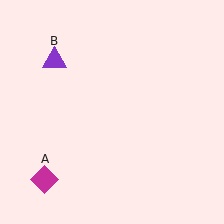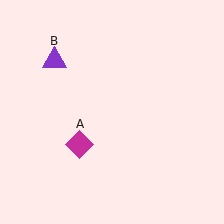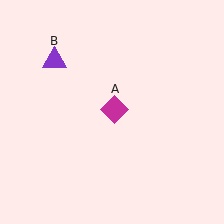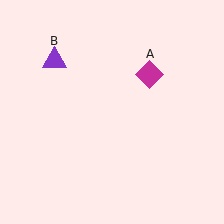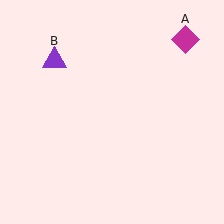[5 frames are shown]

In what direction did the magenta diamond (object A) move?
The magenta diamond (object A) moved up and to the right.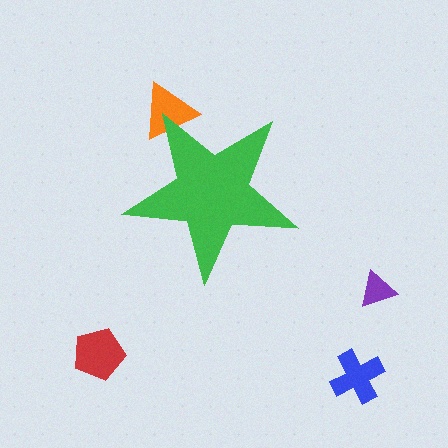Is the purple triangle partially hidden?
No, the purple triangle is fully visible.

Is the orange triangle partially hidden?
Yes, the orange triangle is partially hidden behind the green star.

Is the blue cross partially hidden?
No, the blue cross is fully visible.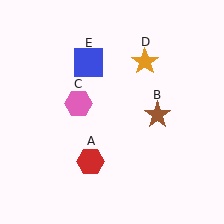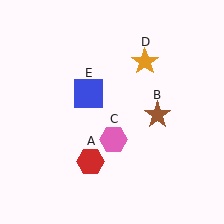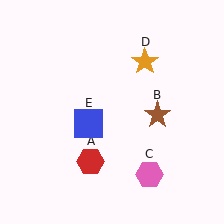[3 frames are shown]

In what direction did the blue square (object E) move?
The blue square (object E) moved down.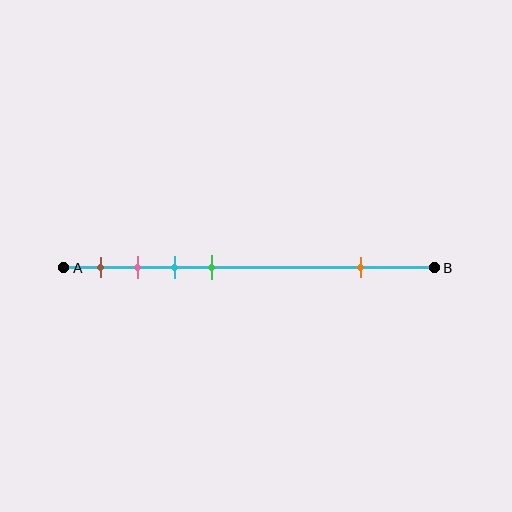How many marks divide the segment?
There are 5 marks dividing the segment.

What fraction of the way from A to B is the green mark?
The green mark is approximately 40% (0.4) of the way from A to B.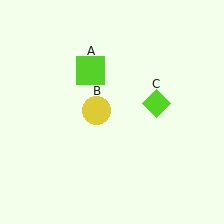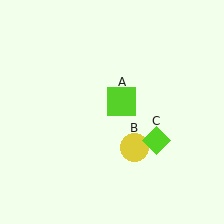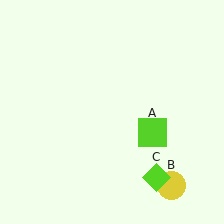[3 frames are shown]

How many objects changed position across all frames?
3 objects changed position: lime square (object A), yellow circle (object B), lime diamond (object C).